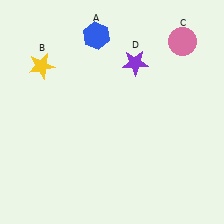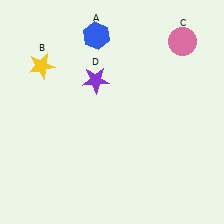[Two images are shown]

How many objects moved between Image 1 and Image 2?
1 object moved between the two images.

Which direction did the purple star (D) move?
The purple star (D) moved left.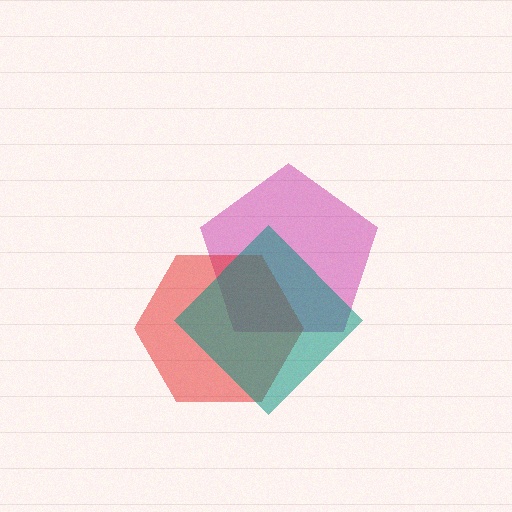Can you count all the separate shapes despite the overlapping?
Yes, there are 3 separate shapes.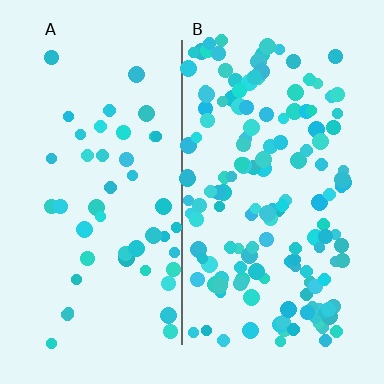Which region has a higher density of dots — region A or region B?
B (the right).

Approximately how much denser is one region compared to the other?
Approximately 3.2× — region B over region A.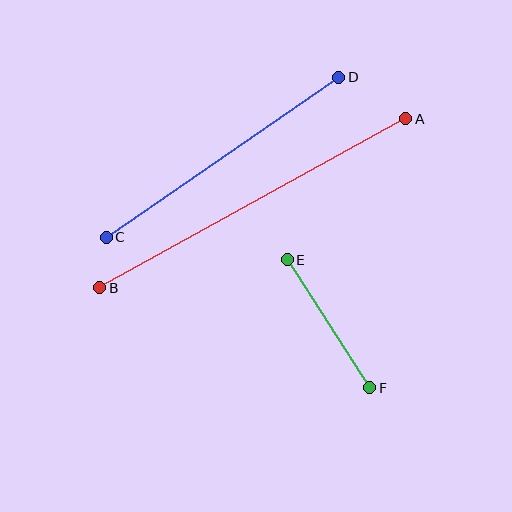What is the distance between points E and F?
The distance is approximately 153 pixels.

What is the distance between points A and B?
The distance is approximately 350 pixels.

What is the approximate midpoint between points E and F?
The midpoint is at approximately (329, 324) pixels.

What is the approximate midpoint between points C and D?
The midpoint is at approximately (223, 157) pixels.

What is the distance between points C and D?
The distance is approximately 282 pixels.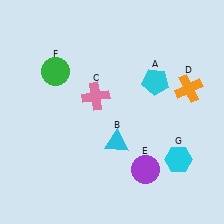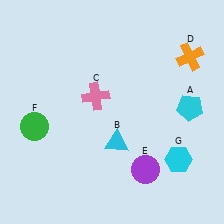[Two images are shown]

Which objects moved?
The objects that moved are: the cyan pentagon (A), the orange cross (D), the green circle (F).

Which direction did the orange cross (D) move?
The orange cross (D) moved up.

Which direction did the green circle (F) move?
The green circle (F) moved down.